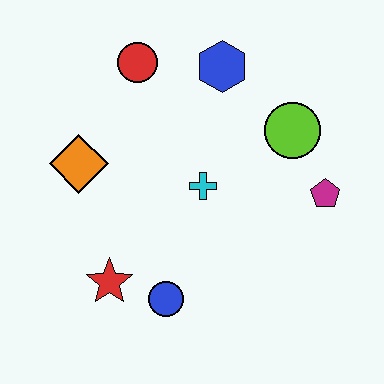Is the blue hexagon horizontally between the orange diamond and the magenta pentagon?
Yes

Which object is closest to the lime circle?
The magenta pentagon is closest to the lime circle.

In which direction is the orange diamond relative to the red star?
The orange diamond is above the red star.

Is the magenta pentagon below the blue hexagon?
Yes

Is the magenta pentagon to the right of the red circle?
Yes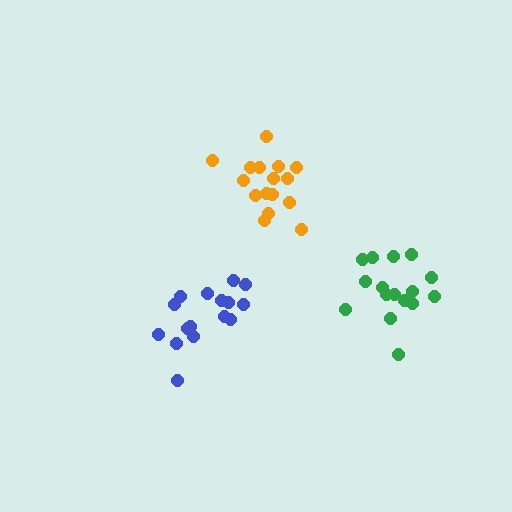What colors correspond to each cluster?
The clusters are colored: orange, green, blue.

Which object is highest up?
The orange cluster is topmost.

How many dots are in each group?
Group 1: 16 dots, Group 2: 16 dots, Group 3: 16 dots (48 total).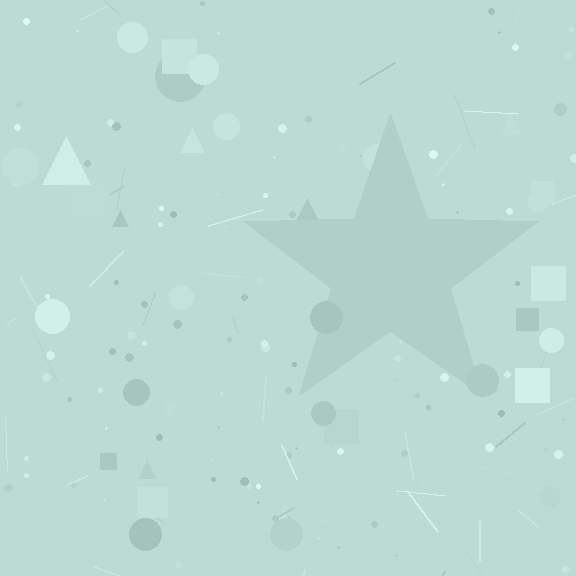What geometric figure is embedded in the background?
A star is embedded in the background.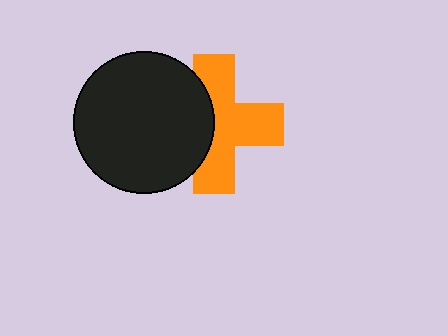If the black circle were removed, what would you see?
You would see the complete orange cross.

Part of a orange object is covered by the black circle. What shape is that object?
It is a cross.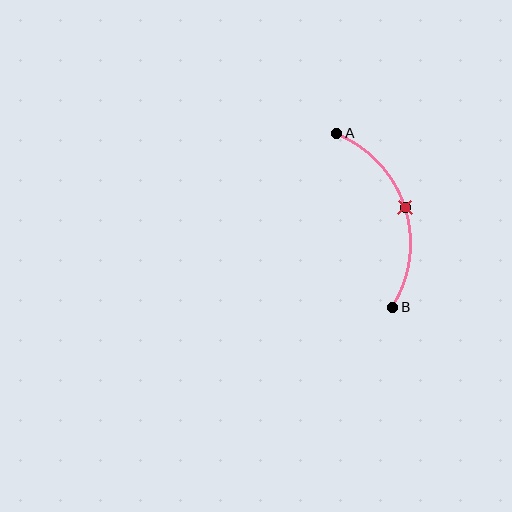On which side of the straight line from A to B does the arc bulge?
The arc bulges to the right of the straight line connecting A and B.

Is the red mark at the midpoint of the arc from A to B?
Yes. The red mark lies on the arc at equal arc-length from both A and B — it is the arc midpoint.